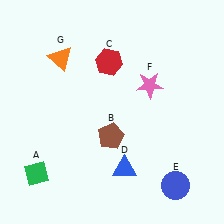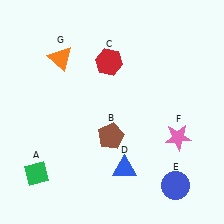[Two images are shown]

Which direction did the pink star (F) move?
The pink star (F) moved down.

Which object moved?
The pink star (F) moved down.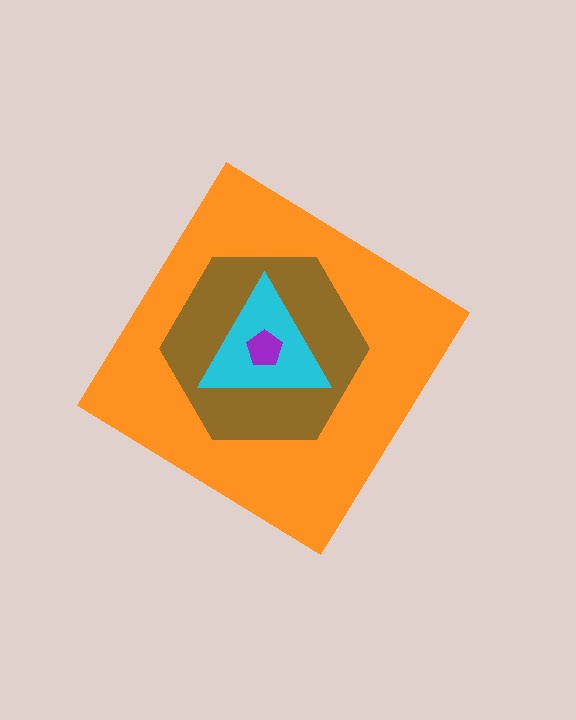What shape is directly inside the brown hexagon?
The cyan triangle.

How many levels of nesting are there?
4.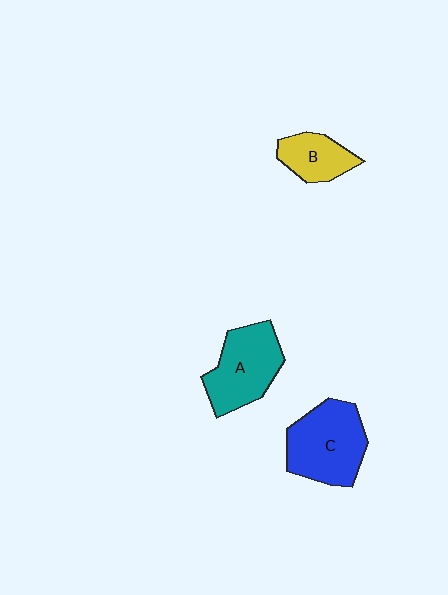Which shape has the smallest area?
Shape B (yellow).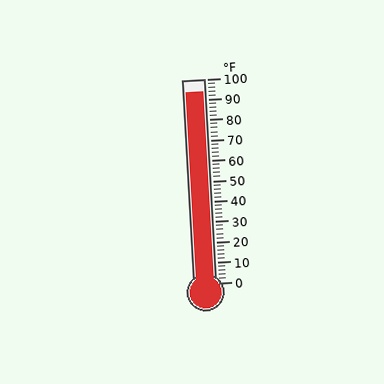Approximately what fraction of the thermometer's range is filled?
The thermometer is filled to approximately 95% of its range.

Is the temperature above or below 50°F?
The temperature is above 50°F.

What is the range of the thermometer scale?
The thermometer scale ranges from 0°F to 100°F.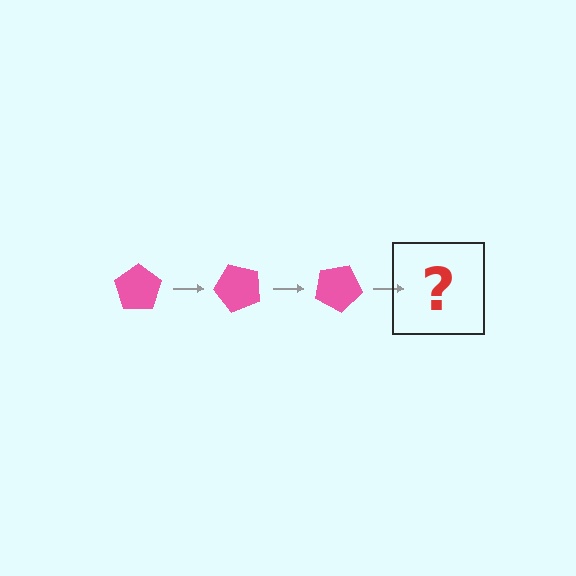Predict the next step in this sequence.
The next step is a pink pentagon rotated 150 degrees.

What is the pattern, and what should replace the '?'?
The pattern is that the pentagon rotates 50 degrees each step. The '?' should be a pink pentagon rotated 150 degrees.